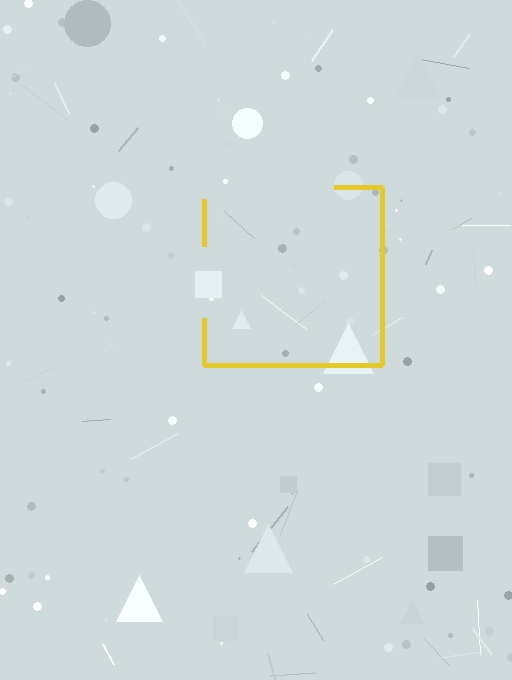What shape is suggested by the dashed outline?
The dashed outline suggests a square.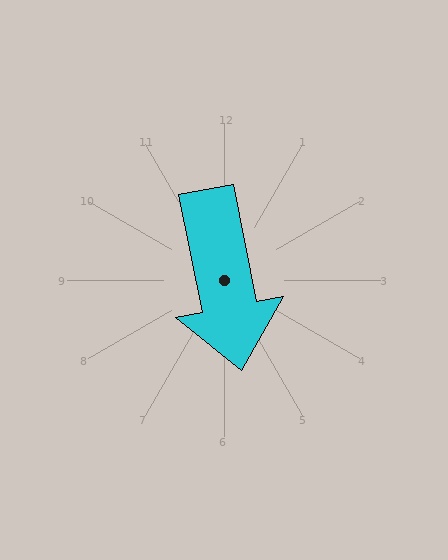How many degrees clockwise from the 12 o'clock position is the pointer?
Approximately 169 degrees.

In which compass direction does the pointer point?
South.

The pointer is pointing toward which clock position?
Roughly 6 o'clock.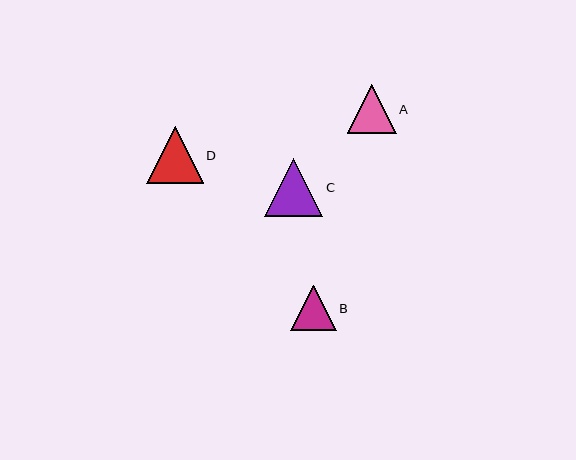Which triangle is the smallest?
Triangle B is the smallest with a size of approximately 46 pixels.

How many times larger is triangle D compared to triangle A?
Triangle D is approximately 1.2 times the size of triangle A.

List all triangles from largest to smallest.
From largest to smallest: C, D, A, B.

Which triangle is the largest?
Triangle C is the largest with a size of approximately 58 pixels.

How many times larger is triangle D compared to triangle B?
Triangle D is approximately 1.2 times the size of triangle B.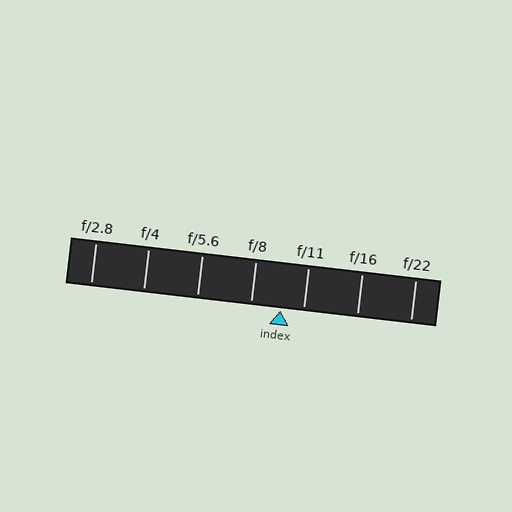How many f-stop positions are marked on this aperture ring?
There are 7 f-stop positions marked.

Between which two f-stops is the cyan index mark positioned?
The index mark is between f/8 and f/11.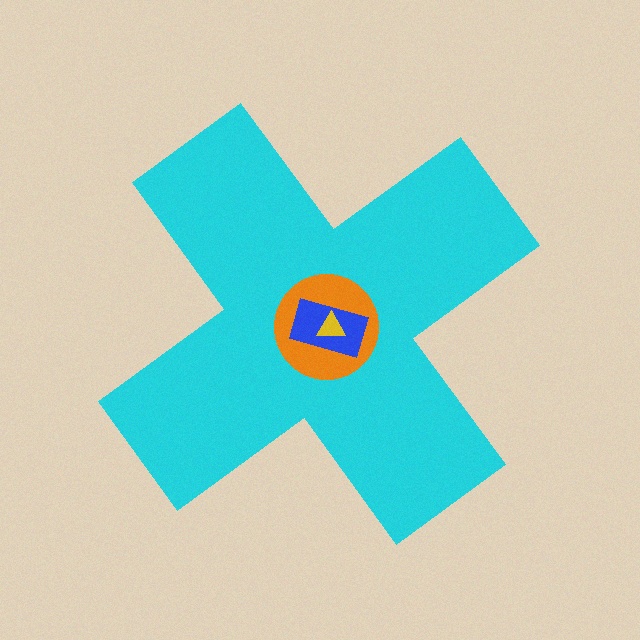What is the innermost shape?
The yellow triangle.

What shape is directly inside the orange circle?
The blue rectangle.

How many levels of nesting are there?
4.